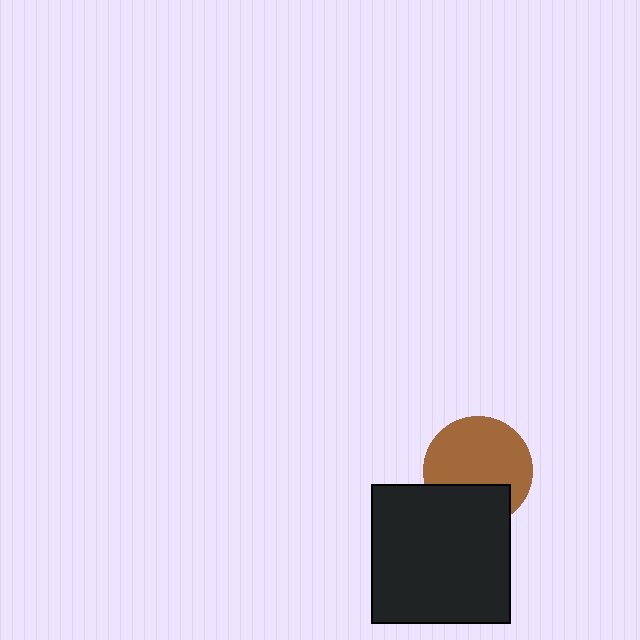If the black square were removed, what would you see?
You would see the complete brown circle.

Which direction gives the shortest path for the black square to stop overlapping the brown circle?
Moving down gives the shortest separation.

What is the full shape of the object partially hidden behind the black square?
The partially hidden object is a brown circle.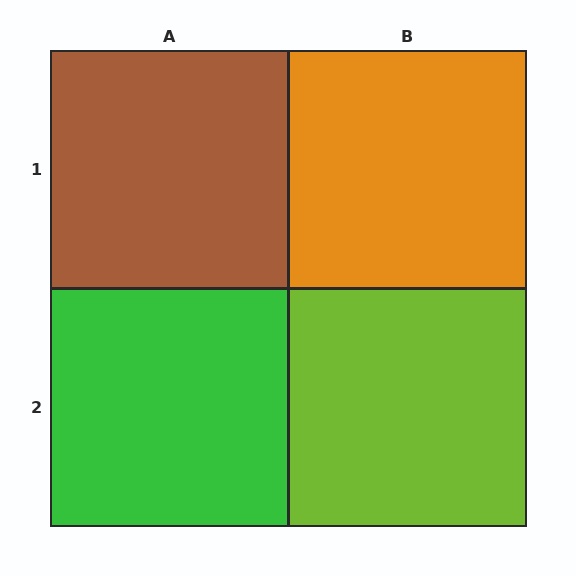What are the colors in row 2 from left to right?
Green, lime.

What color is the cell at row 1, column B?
Orange.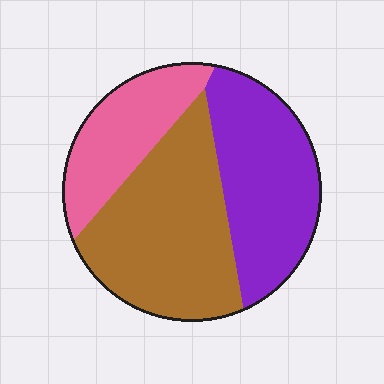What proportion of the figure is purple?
Purple covers about 35% of the figure.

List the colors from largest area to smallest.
From largest to smallest: brown, purple, pink.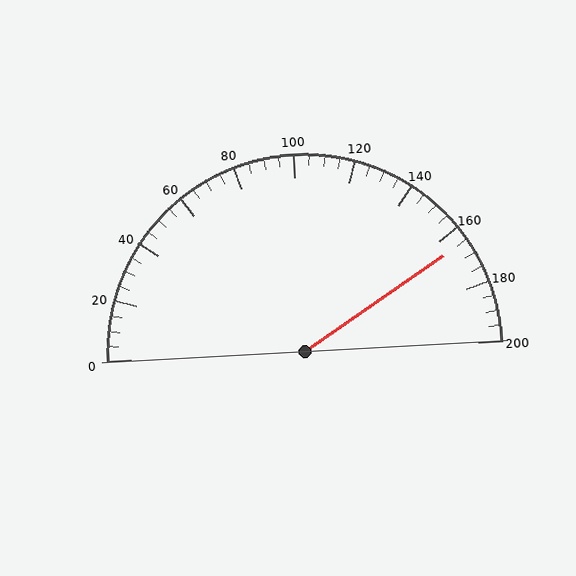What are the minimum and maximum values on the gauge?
The gauge ranges from 0 to 200.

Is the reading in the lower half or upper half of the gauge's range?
The reading is in the upper half of the range (0 to 200).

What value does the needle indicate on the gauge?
The needle indicates approximately 165.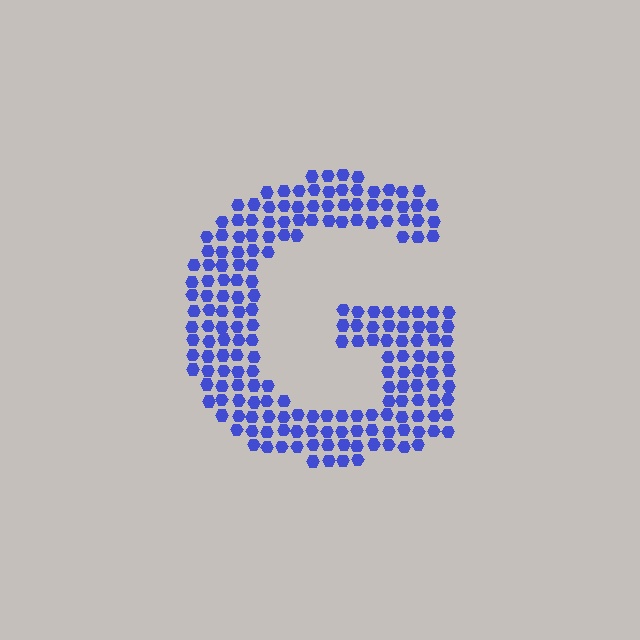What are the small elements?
The small elements are hexagons.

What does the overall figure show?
The overall figure shows the letter G.